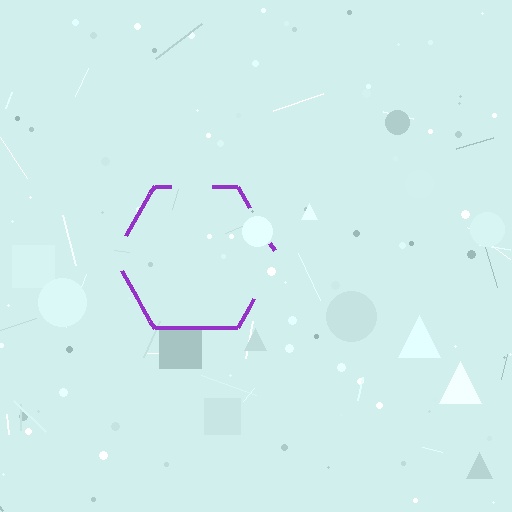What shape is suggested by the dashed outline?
The dashed outline suggests a hexagon.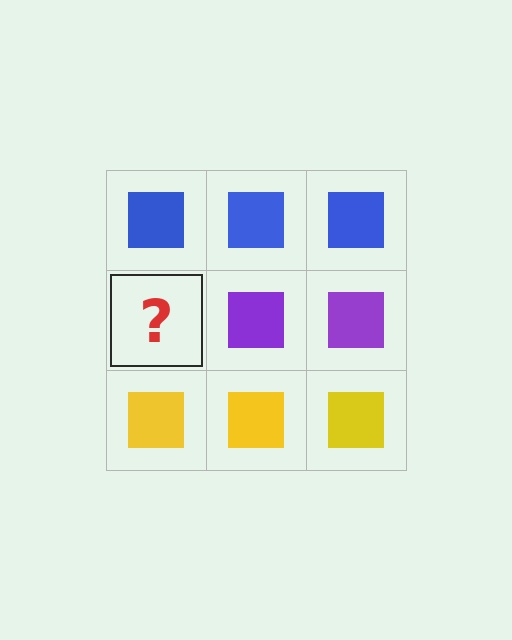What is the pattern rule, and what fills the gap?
The rule is that each row has a consistent color. The gap should be filled with a purple square.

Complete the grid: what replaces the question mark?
The question mark should be replaced with a purple square.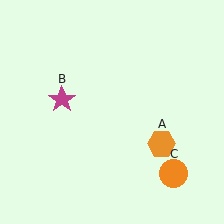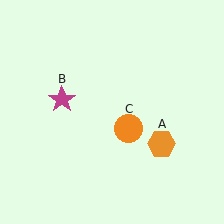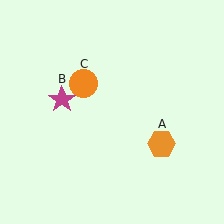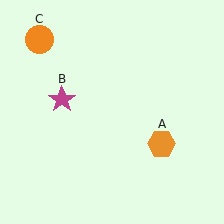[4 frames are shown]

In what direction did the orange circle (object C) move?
The orange circle (object C) moved up and to the left.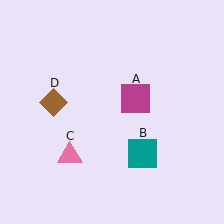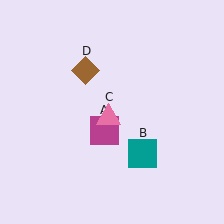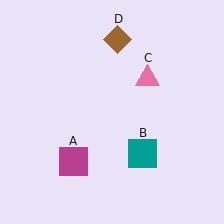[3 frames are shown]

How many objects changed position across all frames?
3 objects changed position: magenta square (object A), pink triangle (object C), brown diamond (object D).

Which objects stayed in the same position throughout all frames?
Teal square (object B) remained stationary.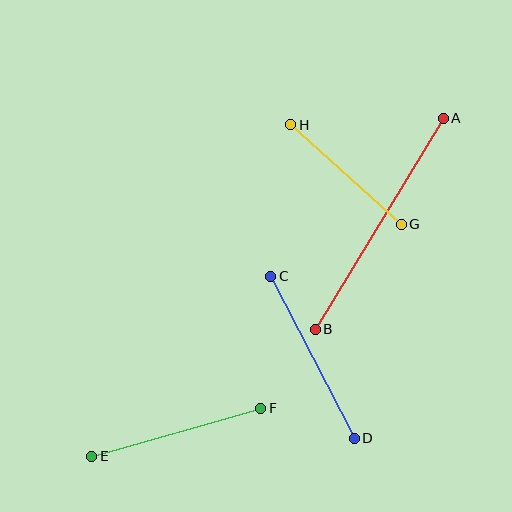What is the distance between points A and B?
The distance is approximately 247 pixels.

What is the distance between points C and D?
The distance is approximately 182 pixels.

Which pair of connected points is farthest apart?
Points A and B are farthest apart.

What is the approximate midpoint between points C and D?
The midpoint is at approximately (312, 357) pixels.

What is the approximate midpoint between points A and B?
The midpoint is at approximately (379, 224) pixels.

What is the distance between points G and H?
The distance is approximately 149 pixels.